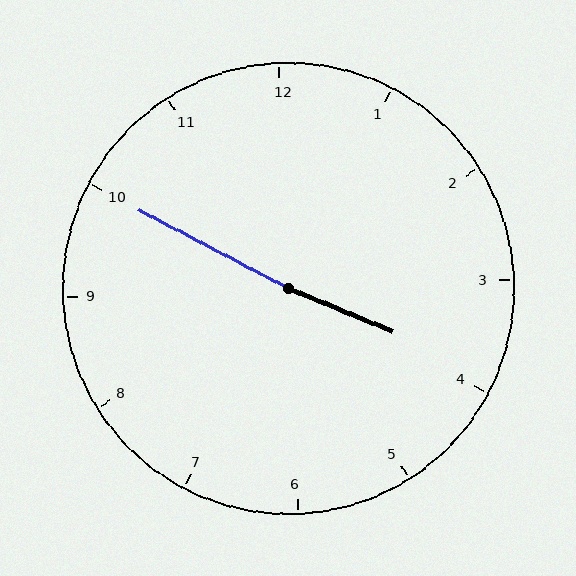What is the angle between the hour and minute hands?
Approximately 175 degrees.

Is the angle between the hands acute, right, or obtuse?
It is obtuse.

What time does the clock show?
3:50.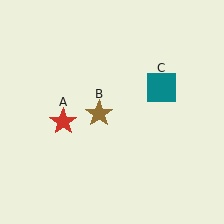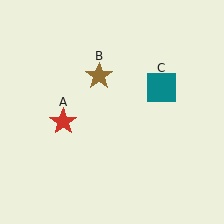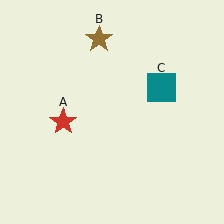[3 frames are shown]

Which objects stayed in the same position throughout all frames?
Red star (object A) and teal square (object C) remained stationary.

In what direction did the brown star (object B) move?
The brown star (object B) moved up.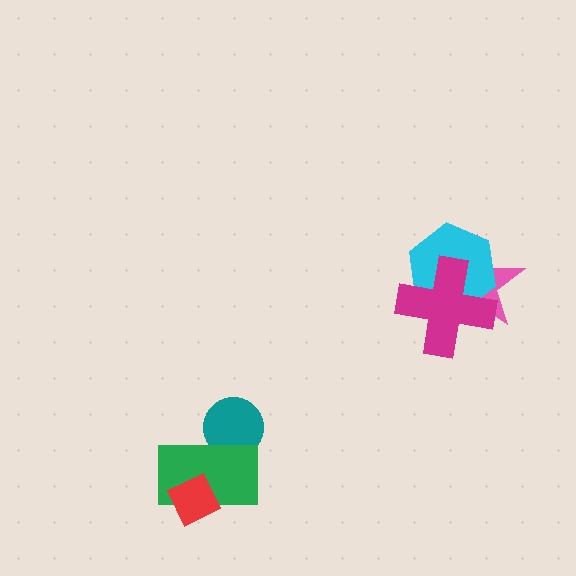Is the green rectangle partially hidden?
Yes, it is partially covered by another shape.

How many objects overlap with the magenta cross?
2 objects overlap with the magenta cross.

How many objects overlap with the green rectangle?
2 objects overlap with the green rectangle.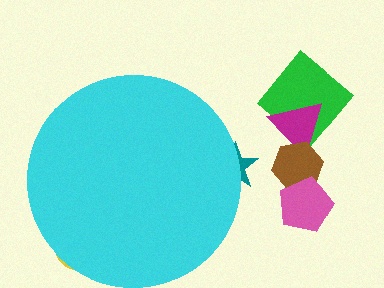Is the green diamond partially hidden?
No, the green diamond is fully visible.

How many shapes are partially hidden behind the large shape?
2 shapes are partially hidden.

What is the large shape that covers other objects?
A cyan circle.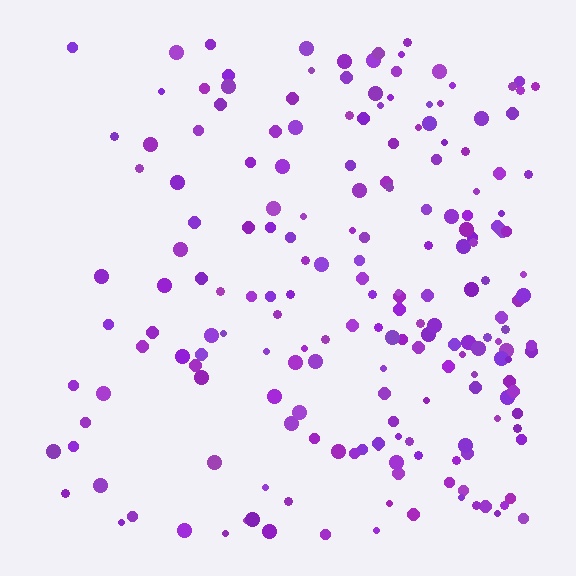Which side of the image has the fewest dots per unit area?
The left.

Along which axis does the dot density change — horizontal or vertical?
Horizontal.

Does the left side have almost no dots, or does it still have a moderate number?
Still a moderate number, just noticeably fewer than the right.